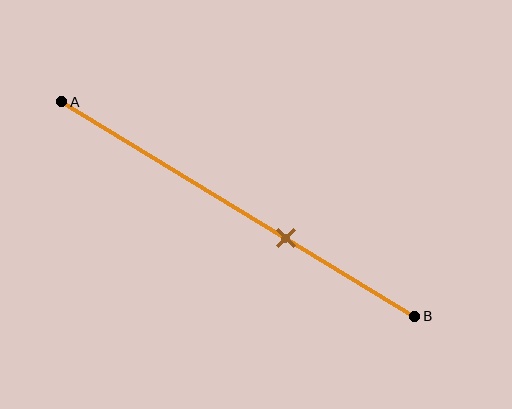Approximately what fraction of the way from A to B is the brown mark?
The brown mark is approximately 65% of the way from A to B.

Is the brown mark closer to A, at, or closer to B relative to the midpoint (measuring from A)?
The brown mark is closer to point B than the midpoint of segment AB.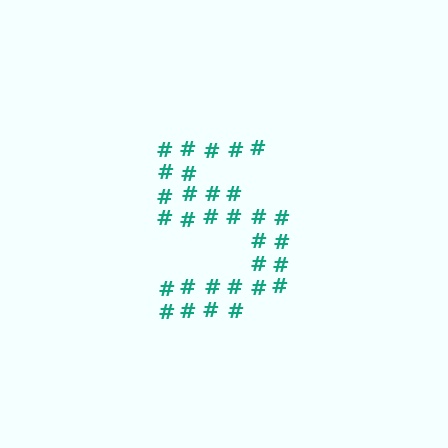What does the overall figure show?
The overall figure shows the digit 5.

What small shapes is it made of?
It is made of small hash symbols.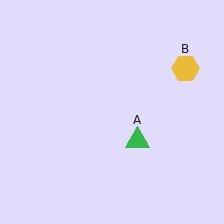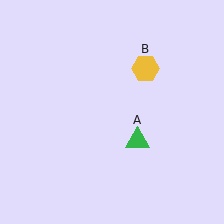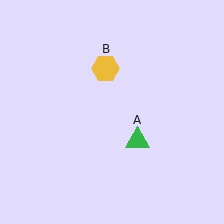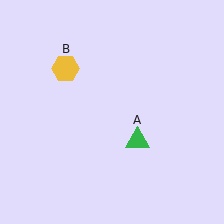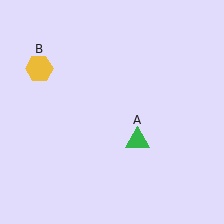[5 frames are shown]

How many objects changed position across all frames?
1 object changed position: yellow hexagon (object B).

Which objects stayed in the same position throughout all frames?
Green triangle (object A) remained stationary.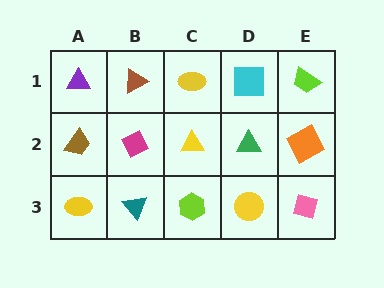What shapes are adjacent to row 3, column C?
A yellow triangle (row 2, column C), a teal triangle (row 3, column B), a yellow circle (row 3, column D).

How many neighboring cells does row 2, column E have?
3.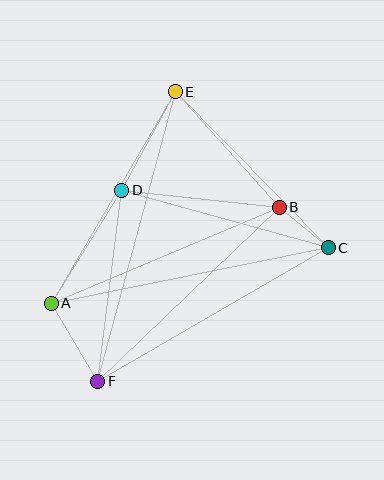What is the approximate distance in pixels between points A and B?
The distance between A and B is approximately 247 pixels.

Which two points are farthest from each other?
Points E and F are farthest from each other.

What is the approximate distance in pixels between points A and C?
The distance between A and C is approximately 282 pixels.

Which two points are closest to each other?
Points B and C are closest to each other.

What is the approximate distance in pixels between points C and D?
The distance between C and D is approximately 214 pixels.